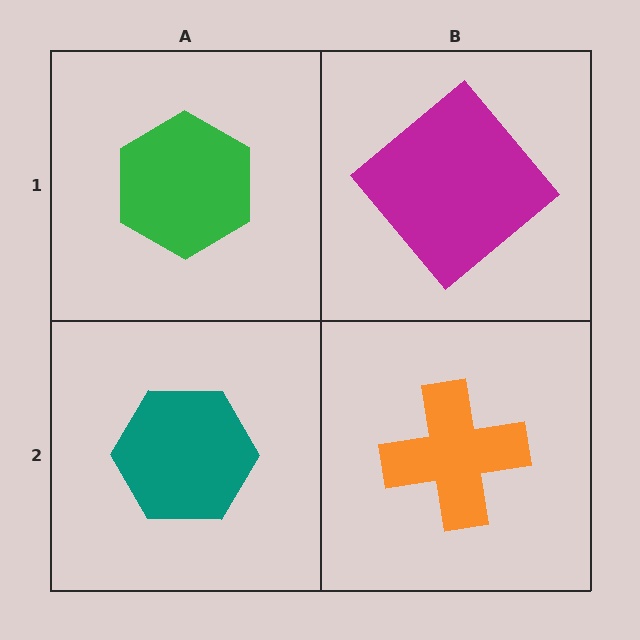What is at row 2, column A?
A teal hexagon.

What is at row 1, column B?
A magenta diamond.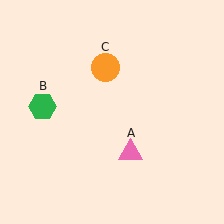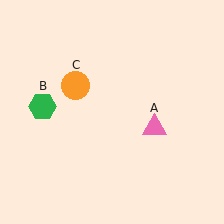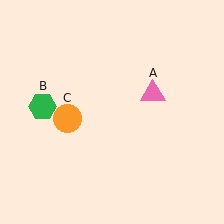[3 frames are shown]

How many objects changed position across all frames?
2 objects changed position: pink triangle (object A), orange circle (object C).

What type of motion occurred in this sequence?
The pink triangle (object A), orange circle (object C) rotated counterclockwise around the center of the scene.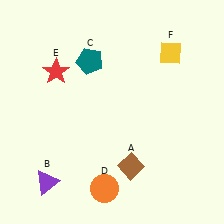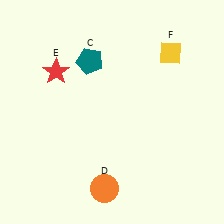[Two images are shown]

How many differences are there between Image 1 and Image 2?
There are 2 differences between the two images.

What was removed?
The brown diamond (A), the purple triangle (B) were removed in Image 2.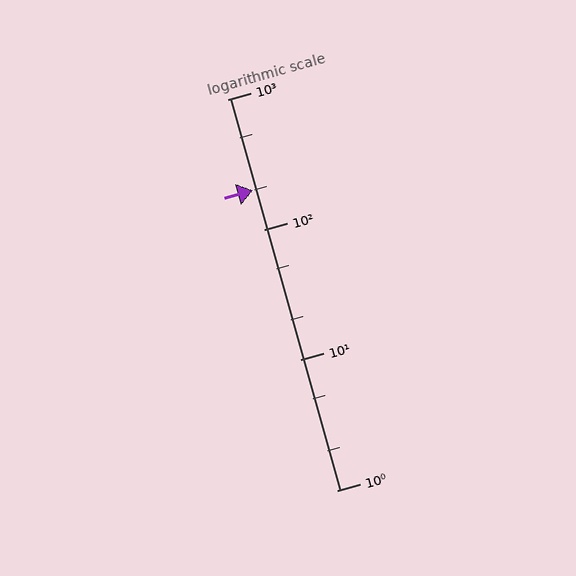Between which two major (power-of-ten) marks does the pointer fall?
The pointer is between 100 and 1000.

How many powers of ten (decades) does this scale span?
The scale spans 3 decades, from 1 to 1000.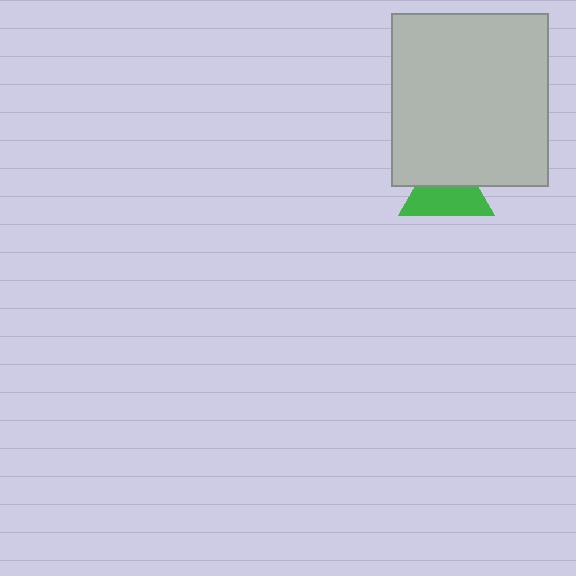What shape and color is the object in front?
The object in front is a light gray rectangle.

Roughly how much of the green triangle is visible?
About half of it is visible (roughly 56%).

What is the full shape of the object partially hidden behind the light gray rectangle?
The partially hidden object is a green triangle.